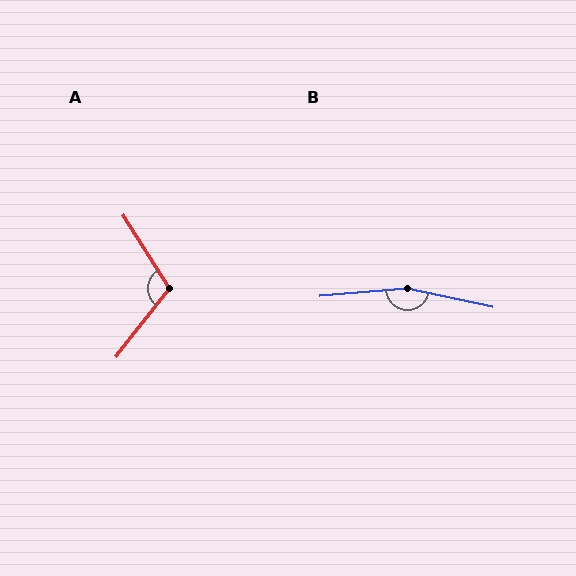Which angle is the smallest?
A, at approximately 110 degrees.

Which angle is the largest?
B, at approximately 163 degrees.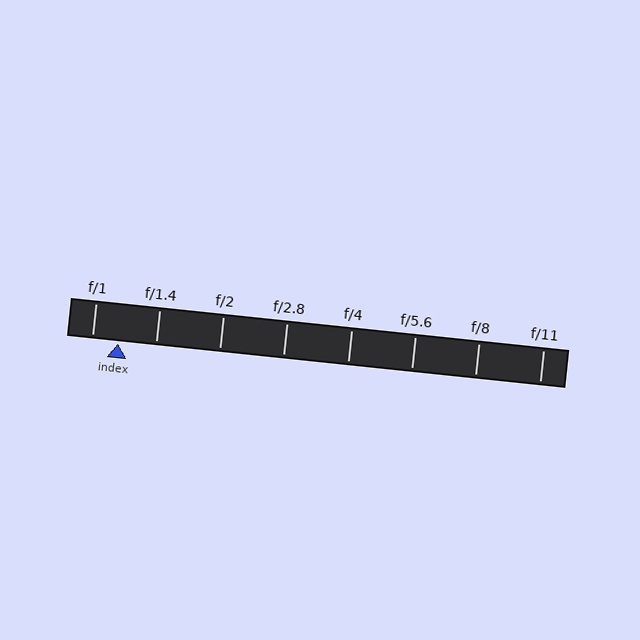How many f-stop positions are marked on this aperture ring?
There are 8 f-stop positions marked.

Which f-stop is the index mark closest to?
The index mark is closest to f/1.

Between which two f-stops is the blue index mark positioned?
The index mark is between f/1 and f/1.4.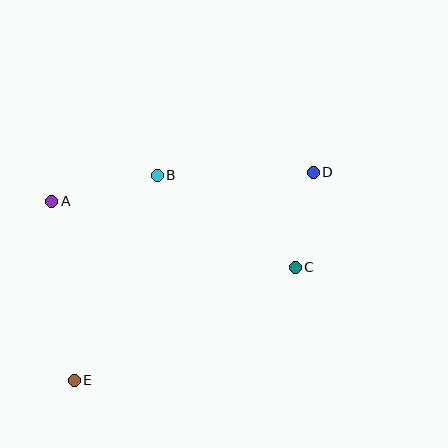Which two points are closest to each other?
Points C and D are closest to each other.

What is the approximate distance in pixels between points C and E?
The distance between C and E is approximately 248 pixels.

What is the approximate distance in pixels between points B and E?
The distance between B and E is approximately 221 pixels.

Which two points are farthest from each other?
Points D and E are farthest from each other.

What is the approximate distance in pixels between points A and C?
The distance between A and C is approximately 253 pixels.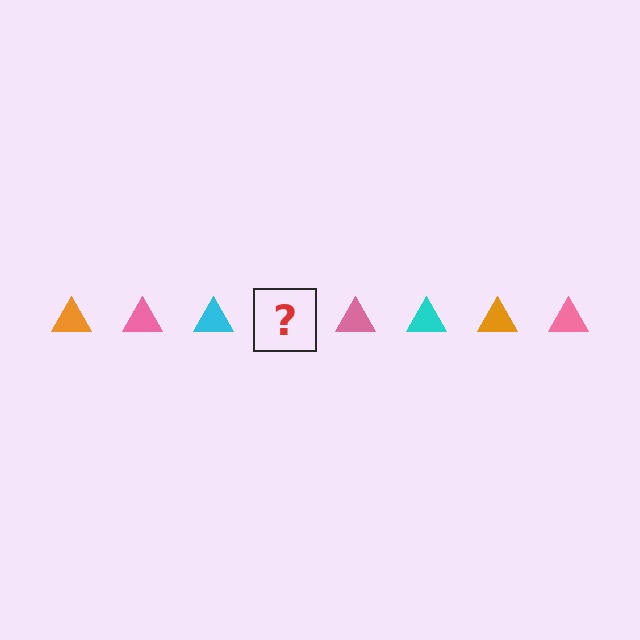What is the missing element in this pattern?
The missing element is an orange triangle.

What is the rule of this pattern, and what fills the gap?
The rule is that the pattern cycles through orange, pink, cyan triangles. The gap should be filled with an orange triangle.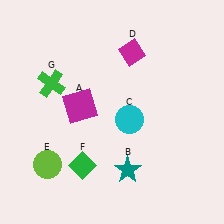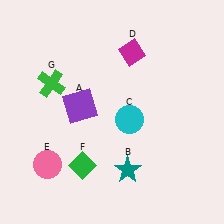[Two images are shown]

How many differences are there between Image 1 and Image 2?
There are 2 differences between the two images.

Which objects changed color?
A changed from magenta to purple. E changed from lime to pink.